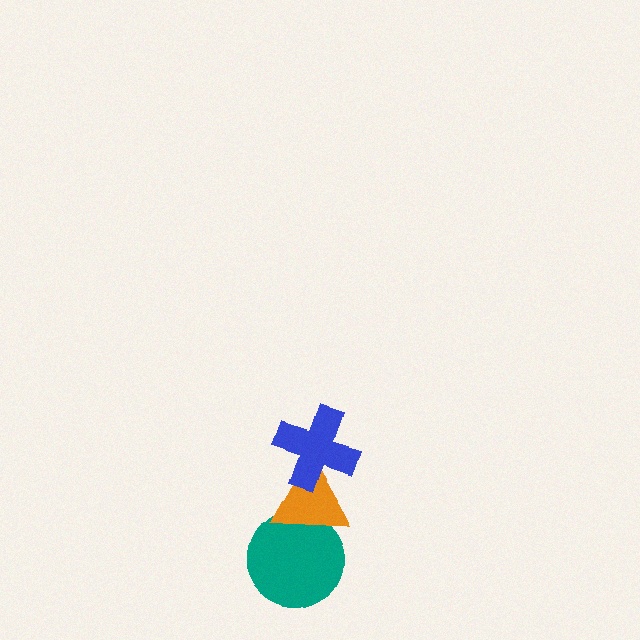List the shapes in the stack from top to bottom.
From top to bottom: the blue cross, the orange triangle, the teal circle.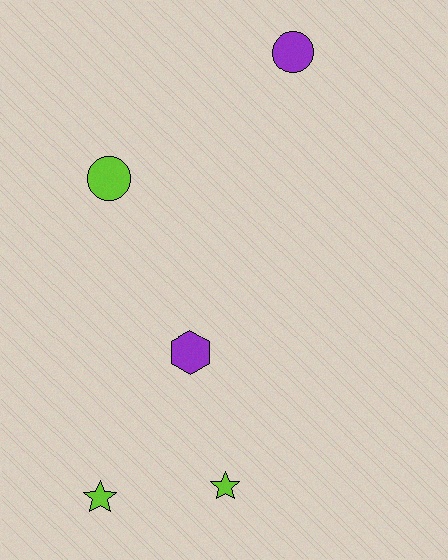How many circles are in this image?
There are 2 circles.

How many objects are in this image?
There are 5 objects.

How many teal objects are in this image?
There are no teal objects.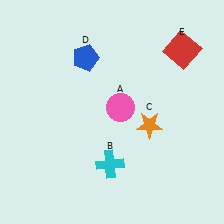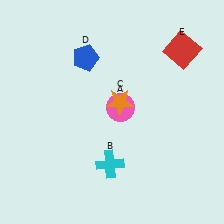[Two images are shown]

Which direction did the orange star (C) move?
The orange star (C) moved left.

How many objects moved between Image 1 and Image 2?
1 object moved between the two images.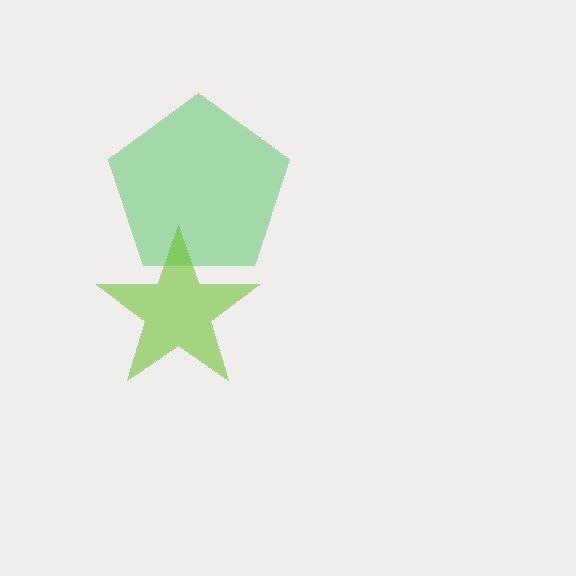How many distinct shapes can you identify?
There are 2 distinct shapes: a green pentagon, a lime star.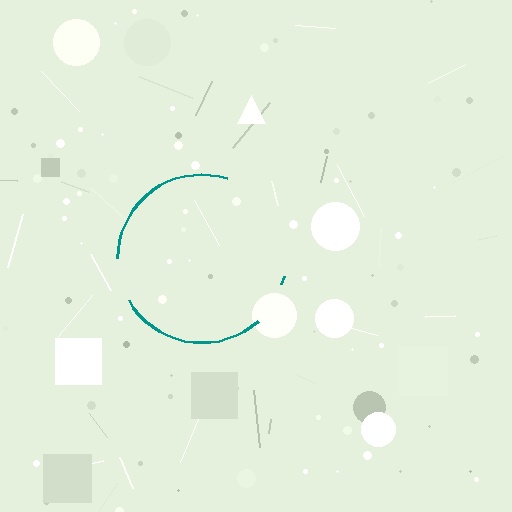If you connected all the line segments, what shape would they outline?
They would outline a circle.